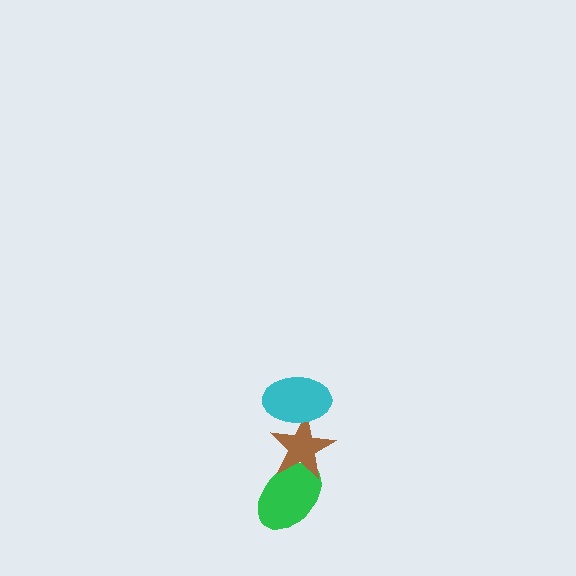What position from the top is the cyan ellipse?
The cyan ellipse is 1st from the top.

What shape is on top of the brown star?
The cyan ellipse is on top of the brown star.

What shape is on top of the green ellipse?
The brown star is on top of the green ellipse.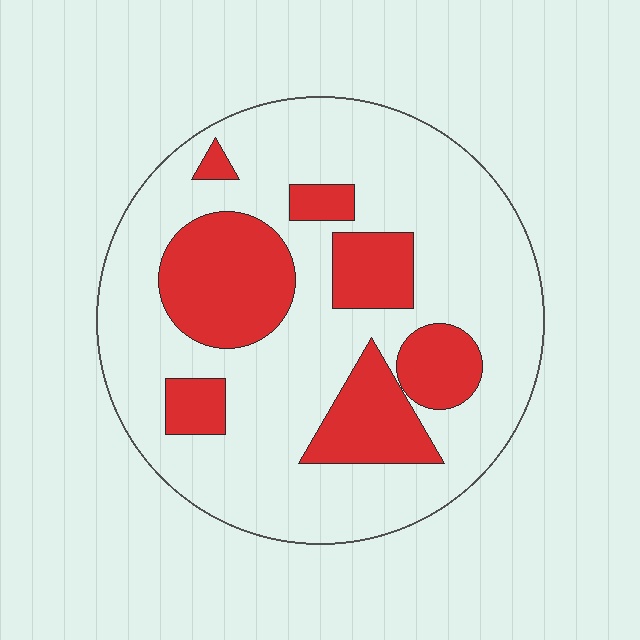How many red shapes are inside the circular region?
7.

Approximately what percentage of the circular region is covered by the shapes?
Approximately 30%.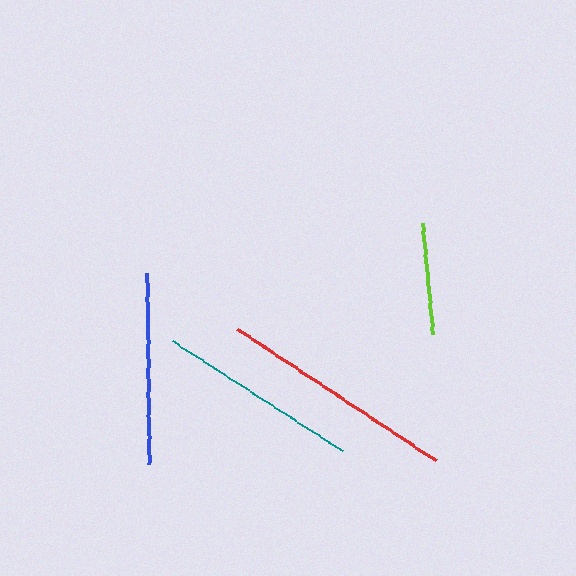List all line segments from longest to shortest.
From longest to shortest: red, teal, blue, lime.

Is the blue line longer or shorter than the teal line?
The teal line is longer than the blue line.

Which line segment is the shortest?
The lime line is the shortest at approximately 112 pixels.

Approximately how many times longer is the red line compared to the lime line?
The red line is approximately 2.1 times the length of the lime line.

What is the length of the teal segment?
The teal segment is approximately 203 pixels long.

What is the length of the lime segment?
The lime segment is approximately 112 pixels long.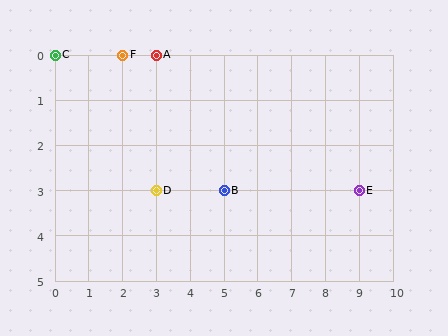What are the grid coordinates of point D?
Point D is at grid coordinates (3, 3).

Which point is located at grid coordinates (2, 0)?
Point F is at (2, 0).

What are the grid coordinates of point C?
Point C is at grid coordinates (0, 0).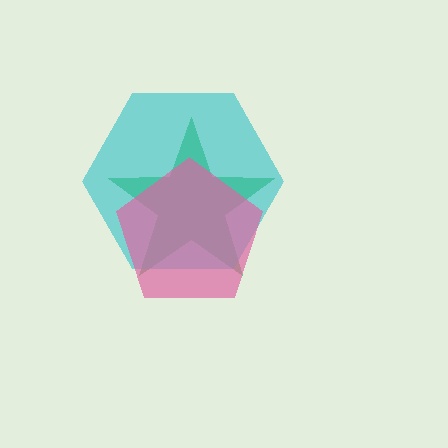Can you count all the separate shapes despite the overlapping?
Yes, there are 3 separate shapes.